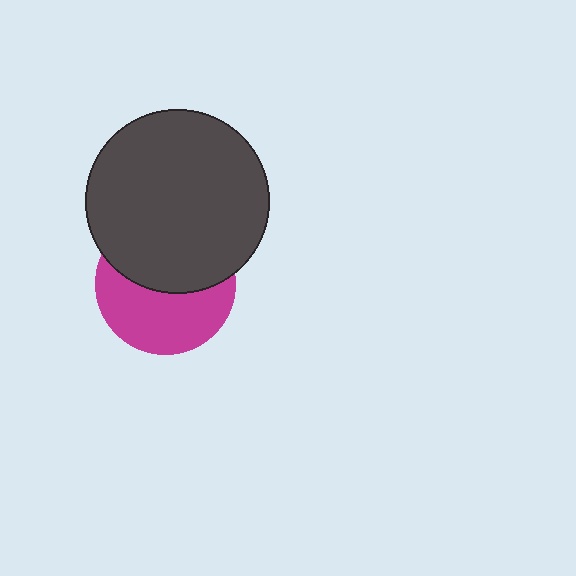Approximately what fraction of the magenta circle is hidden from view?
Roughly 50% of the magenta circle is hidden behind the dark gray circle.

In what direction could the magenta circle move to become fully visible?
The magenta circle could move down. That would shift it out from behind the dark gray circle entirely.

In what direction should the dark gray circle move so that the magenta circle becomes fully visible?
The dark gray circle should move up. That is the shortest direction to clear the overlap and leave the magenta circle fully visible.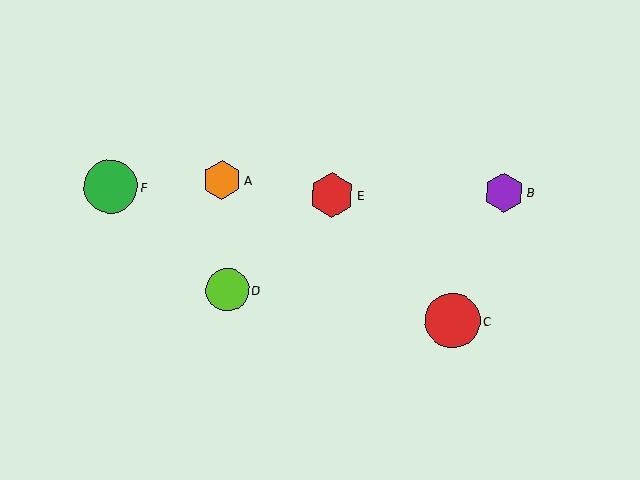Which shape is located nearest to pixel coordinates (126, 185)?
The green circle (labeled F) at (111, 187) is nearest to that location.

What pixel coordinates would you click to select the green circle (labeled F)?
Click at (111, 187) to select the green circle F.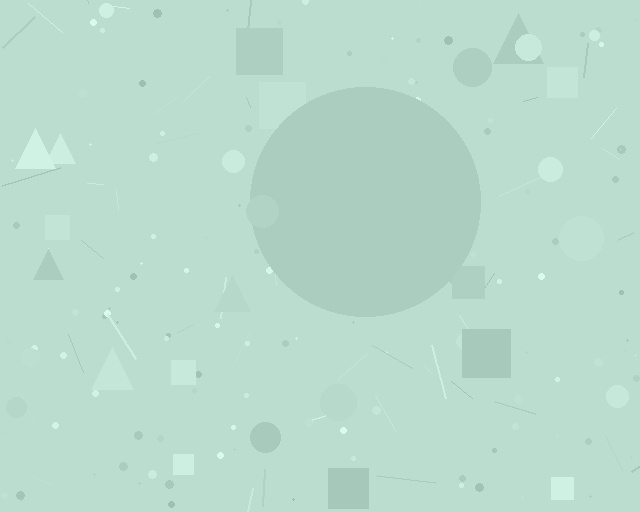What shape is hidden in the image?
A circle is hidden in the image.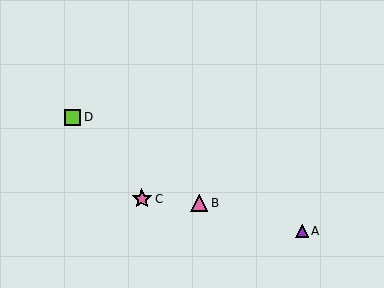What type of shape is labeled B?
Shape B is a pink triangle.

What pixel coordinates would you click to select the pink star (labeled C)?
Click at (142, 199) to select the pink star C.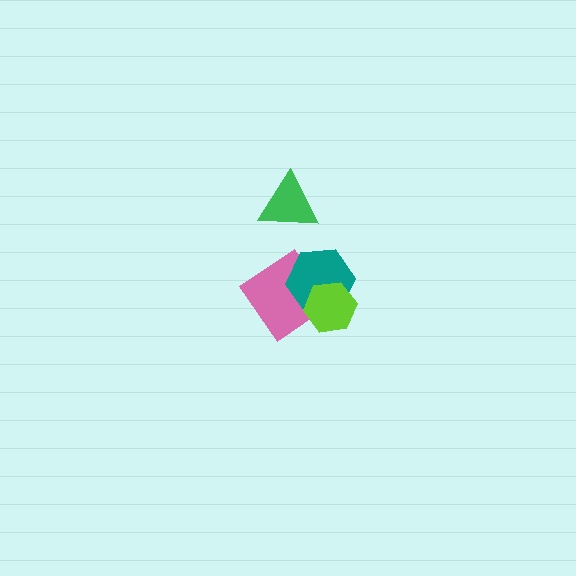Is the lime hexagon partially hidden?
No, no other shape covers it.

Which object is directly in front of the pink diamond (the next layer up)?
The teal hexagon is directly in front of the pink diamond.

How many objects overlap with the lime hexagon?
2 objects overlap with the lime hexagon.